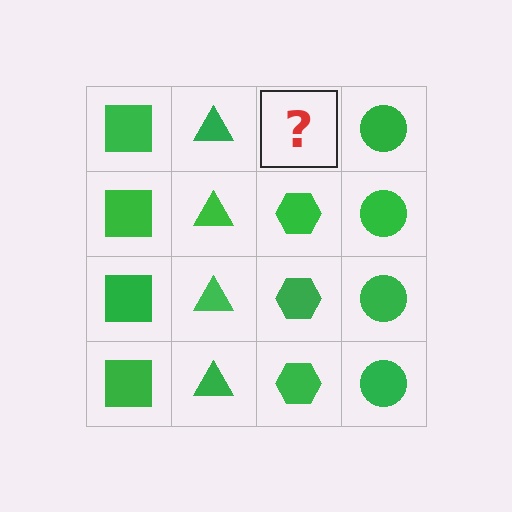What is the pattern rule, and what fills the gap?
The rule is that each column has a consistent shape. The gap should be filled with a green hexagon.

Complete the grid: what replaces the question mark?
The question mark should be replaced with a green hexagon.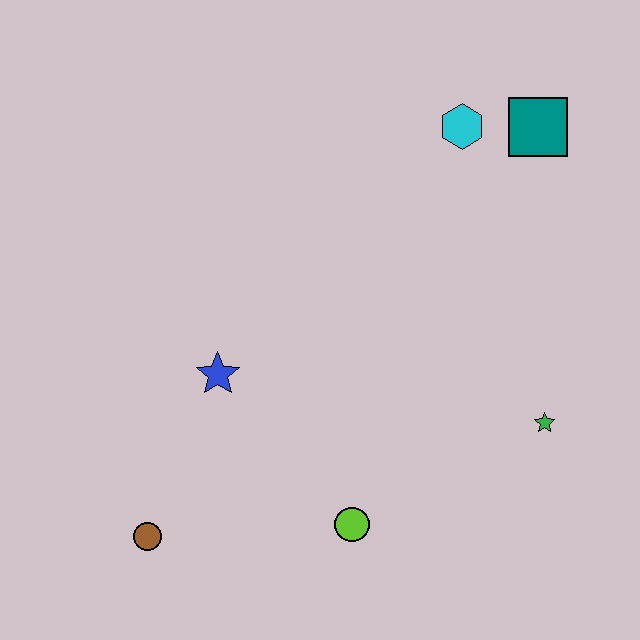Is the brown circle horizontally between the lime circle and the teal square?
No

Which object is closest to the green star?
The lime circle is closest to the green star.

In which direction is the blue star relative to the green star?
The blue star is to the left of the green star.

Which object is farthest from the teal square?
The brown circle is farthest from the teal square.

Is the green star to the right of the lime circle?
Yes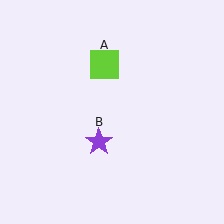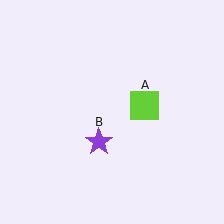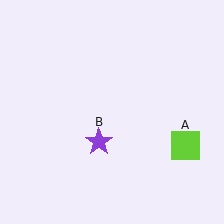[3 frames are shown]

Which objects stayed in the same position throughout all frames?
Purple star (object B) remained stationary.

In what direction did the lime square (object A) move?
The lime square (object A) moved down and to the right.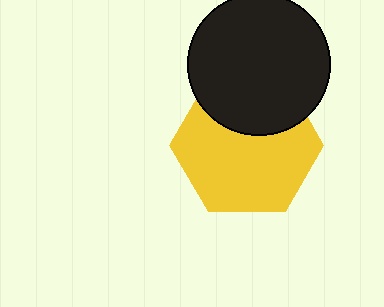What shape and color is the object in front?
The object in front is a black circle.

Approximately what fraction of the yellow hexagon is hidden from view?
Roughly 32% of the yellow hexagon is hidden behind the black circle.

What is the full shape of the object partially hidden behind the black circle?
The partially hidden object is a yellow hexagon.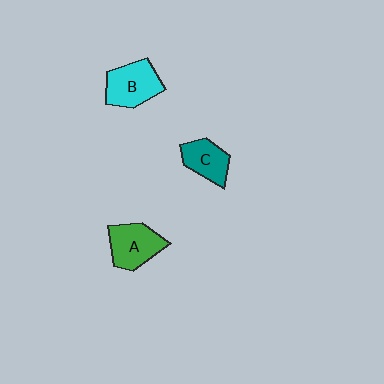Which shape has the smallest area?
Shape C (teal).